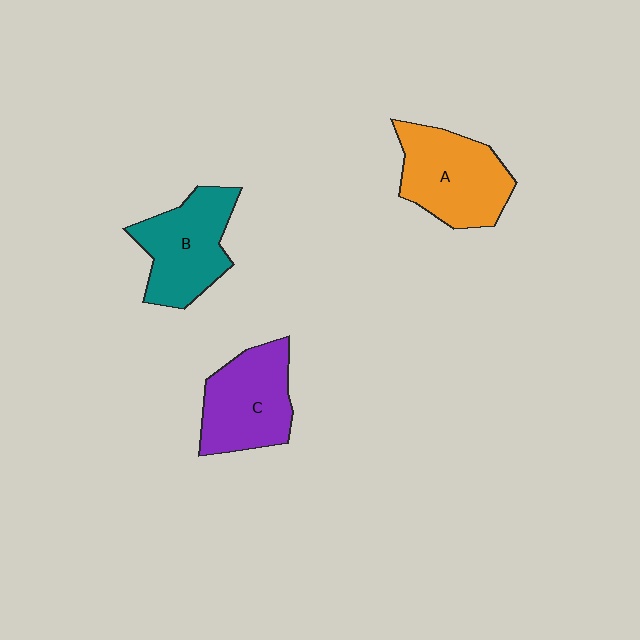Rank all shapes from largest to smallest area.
From largest to smallest: A (orange), B (teal), C (purple).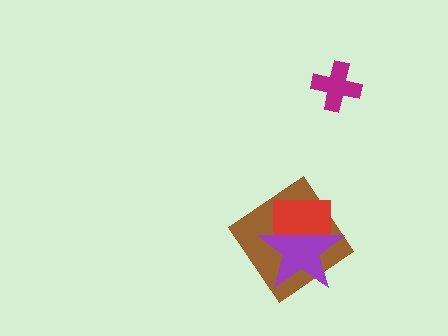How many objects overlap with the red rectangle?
2 objects overlap with the red rectangle.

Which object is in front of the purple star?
The red rectangle is in front of the purple star.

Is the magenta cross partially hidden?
No, no other shape covers it.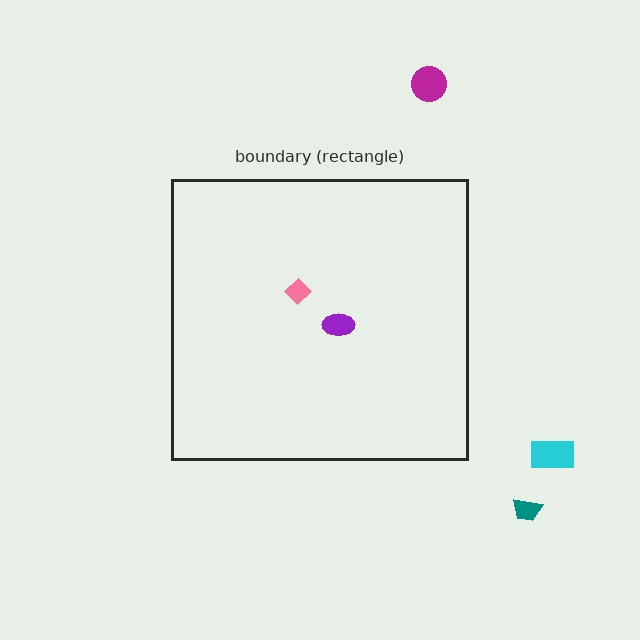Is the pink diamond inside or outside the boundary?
Inside.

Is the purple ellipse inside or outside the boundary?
Inside.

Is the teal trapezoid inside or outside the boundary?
Outside.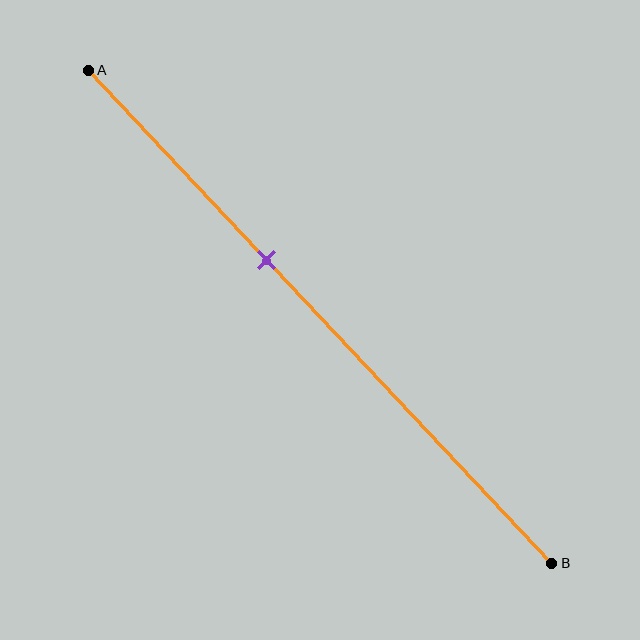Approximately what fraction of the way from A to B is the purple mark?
The purple mark is approximately 40% of the way from A to B.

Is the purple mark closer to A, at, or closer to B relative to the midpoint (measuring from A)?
The purple mark is closer to point A than the midpoint of segment AB.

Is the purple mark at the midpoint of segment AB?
No, the mark is at about 40% from A, not at the 50% midpoint.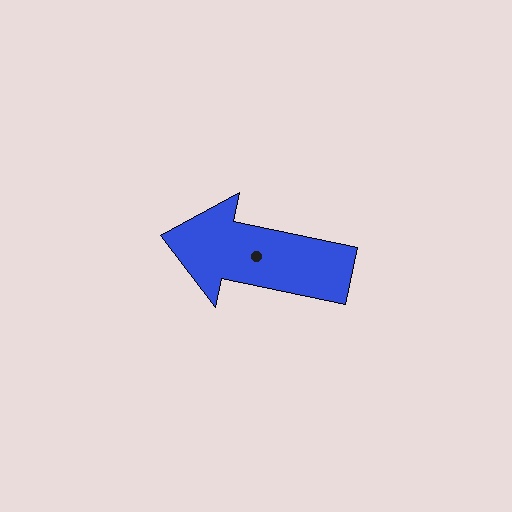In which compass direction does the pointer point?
West.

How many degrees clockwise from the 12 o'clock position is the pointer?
Approximately 282 degrees.